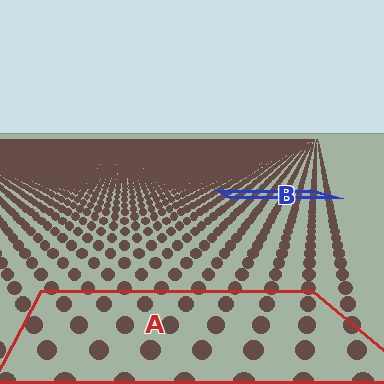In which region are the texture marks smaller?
The texture marks are smaller in region B, because it is farther away.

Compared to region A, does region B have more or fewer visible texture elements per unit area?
Region B has more texture elements per unit area — they are packed more densely because it is farther away.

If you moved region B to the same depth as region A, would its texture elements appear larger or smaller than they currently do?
They would appear larger. At a closer depth, the same texture elements are projected at a bigger on-screen size.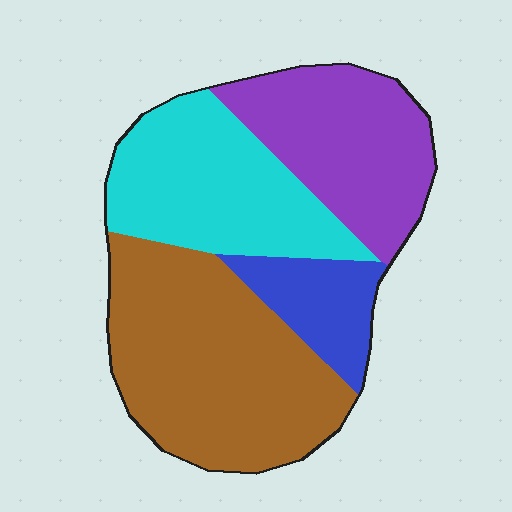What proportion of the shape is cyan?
Cyan takes up about one quarter (1/4) of the shape.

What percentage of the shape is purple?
Purple takes up about one quarter (1/4) of the shape.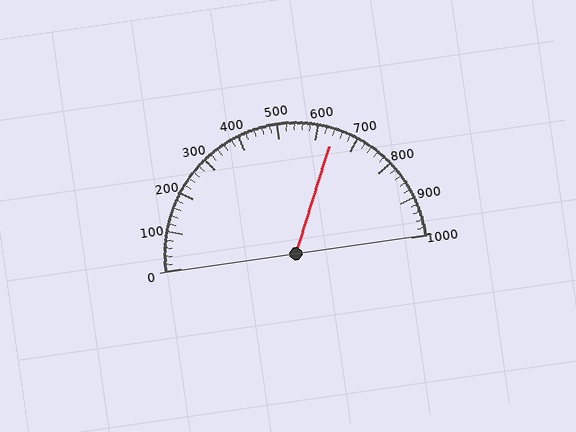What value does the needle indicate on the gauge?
The needle indicates approximately 640.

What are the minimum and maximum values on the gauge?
The gauge ranges from 0 to 1000.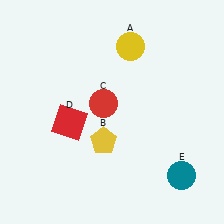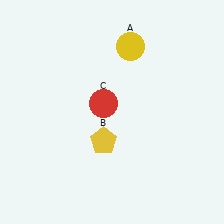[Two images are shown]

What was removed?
The red square (D), the teal circle (E) were removed in Image 2.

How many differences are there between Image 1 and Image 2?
There are 2 differences between the two images.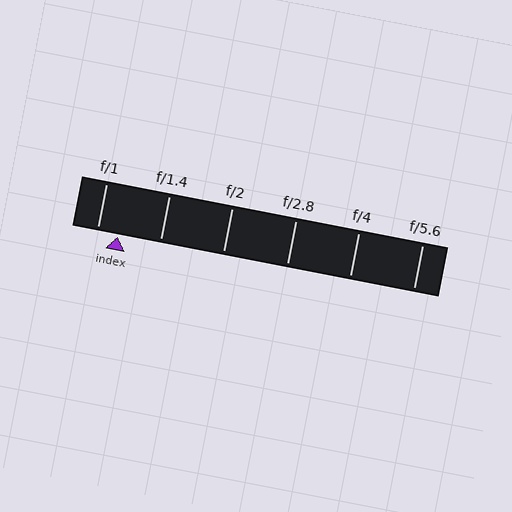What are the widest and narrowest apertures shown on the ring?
The widest aperture shown is f/1 and the narrowest is f/5.6.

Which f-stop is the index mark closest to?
The index mark is closest to f/1.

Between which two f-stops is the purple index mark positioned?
The index mark is between f/1 and f/1.4.